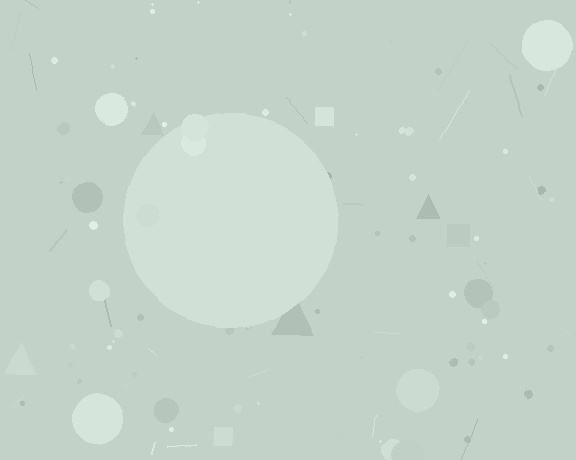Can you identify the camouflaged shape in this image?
The camouflaged shape is a circle.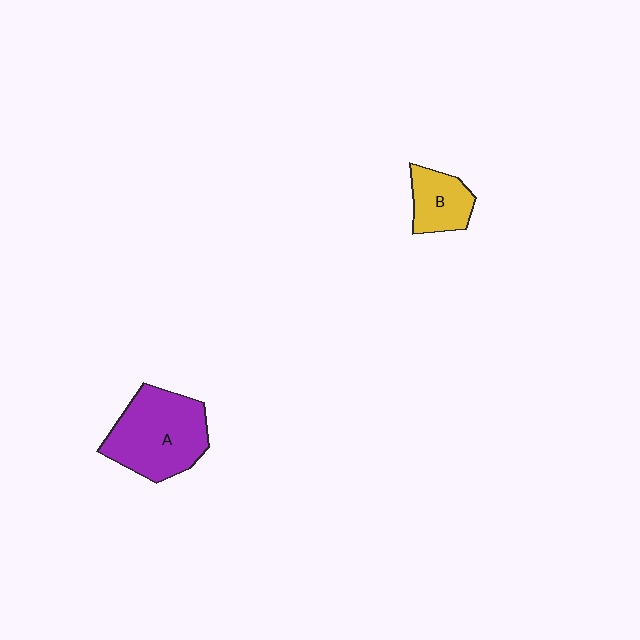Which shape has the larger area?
Shape A (purple).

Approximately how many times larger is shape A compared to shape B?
Approximately 2.1 times.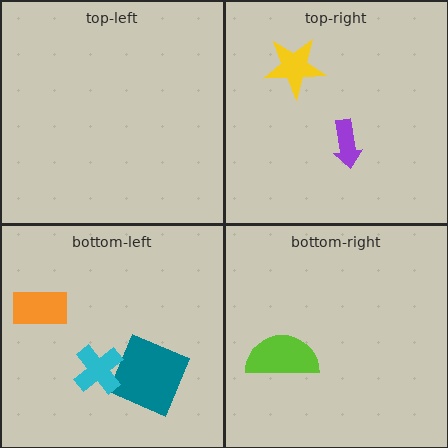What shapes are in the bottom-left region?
The teal square, the orange rectangle, the cyan cross.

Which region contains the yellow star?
The top-right region.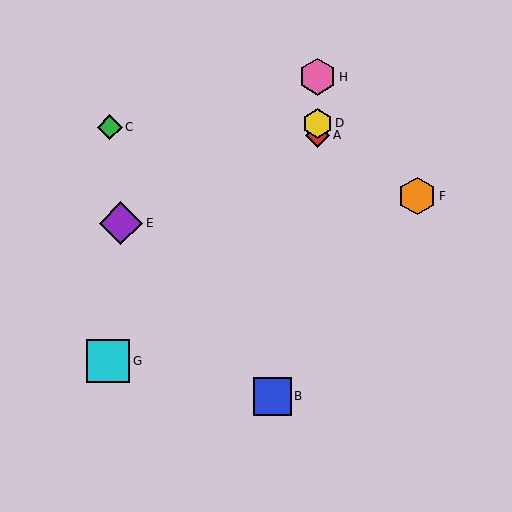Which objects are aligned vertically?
Objects A, D, H are aligned vertically.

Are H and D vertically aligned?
Yes, both are at x≈317.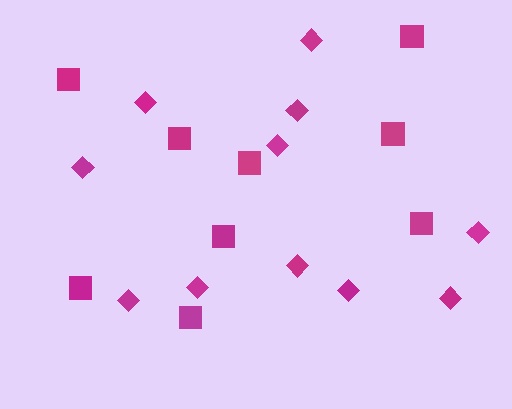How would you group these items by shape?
There are 2 groups: one group of diamonds (11) and one group of squares (9).